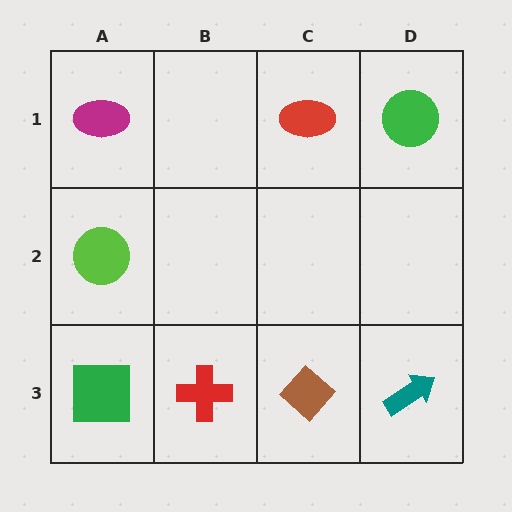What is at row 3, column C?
A brown diamond.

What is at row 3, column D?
A teal arrow.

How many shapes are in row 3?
4 shapes.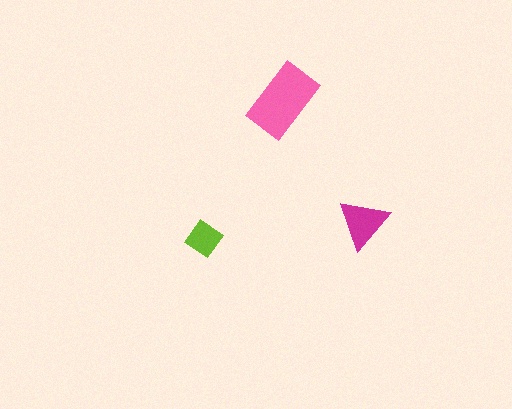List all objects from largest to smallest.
The pink rectangle, the magenta triangle, the lime diamond.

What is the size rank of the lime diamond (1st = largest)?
3rd.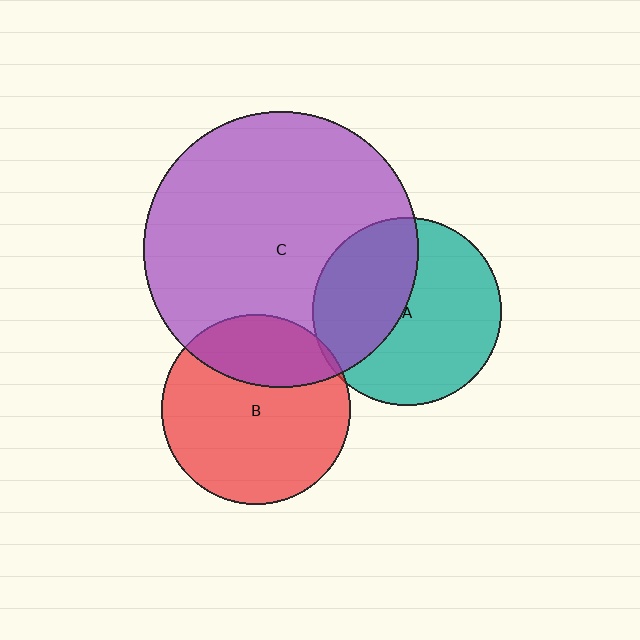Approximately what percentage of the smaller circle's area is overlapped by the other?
Approximately 5%.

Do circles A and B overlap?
Yes.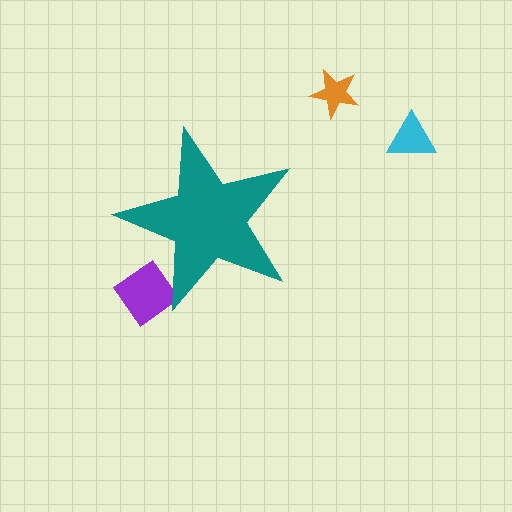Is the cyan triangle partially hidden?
No, the cyan triangle is fully visible.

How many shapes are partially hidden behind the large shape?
1 shape is partially hidden.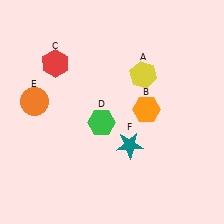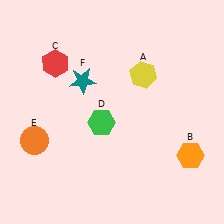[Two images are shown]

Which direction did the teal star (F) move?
The teal star (F) moved up.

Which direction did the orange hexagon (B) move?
The orange hexagon (B) moved down.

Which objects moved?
The objects that moved are: the orange hexagon (B), the orange circle (E), the teal star (F).